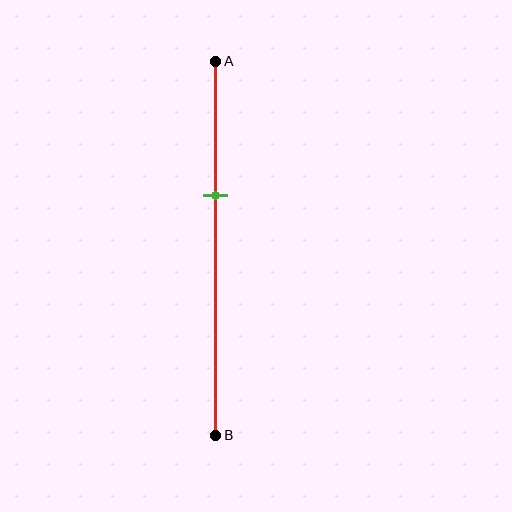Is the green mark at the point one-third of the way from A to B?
Yes, the mark is approximately at the one-third point.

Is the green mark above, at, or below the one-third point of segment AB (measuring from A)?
The green mark is approximately at the one-third point of segment AB.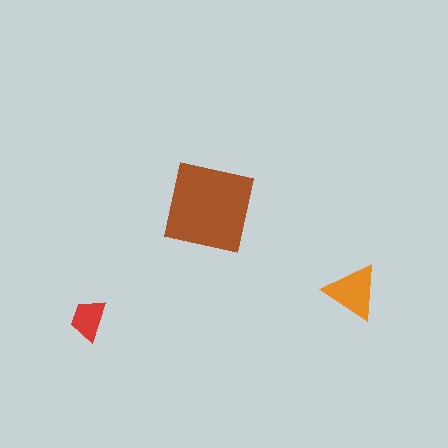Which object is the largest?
The brown square.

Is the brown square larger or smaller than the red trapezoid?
Larger.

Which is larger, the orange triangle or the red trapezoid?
The orange triangle.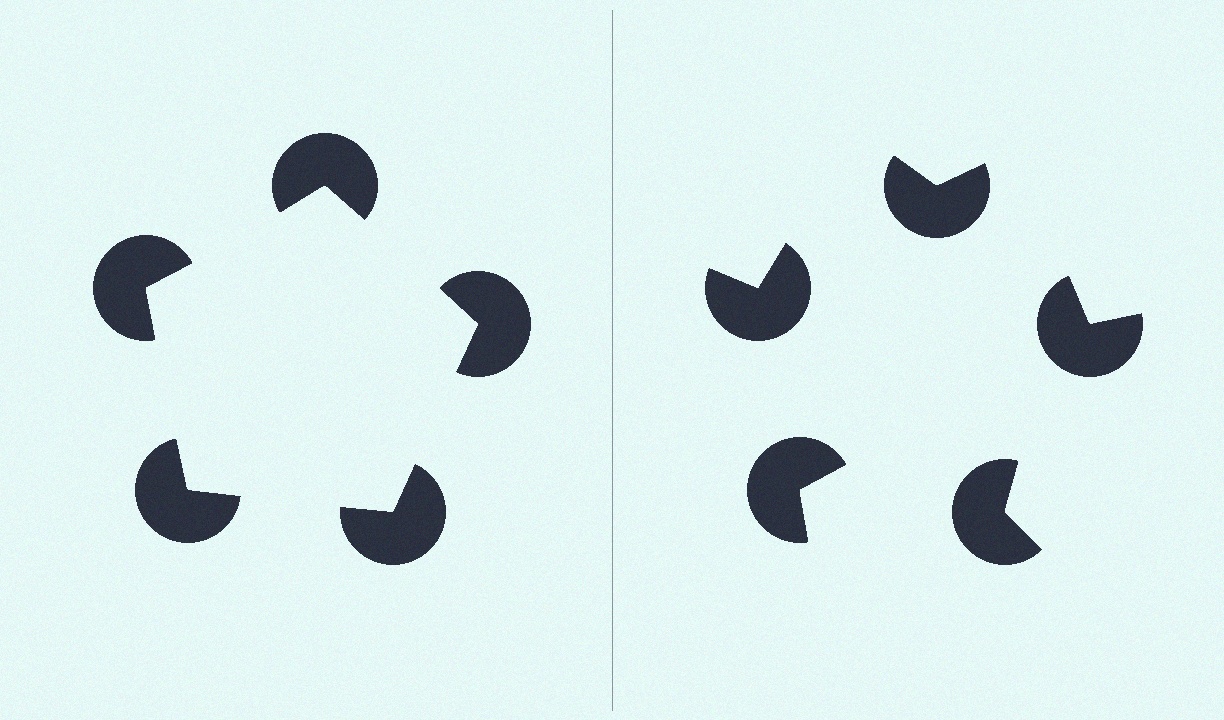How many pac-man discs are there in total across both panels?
10 — 5 on each side.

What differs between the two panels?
The pac-man discs are positioned identically on both sides; only the wedge orientations differ. On the left they align to a pentagon; on the right they are misaligned.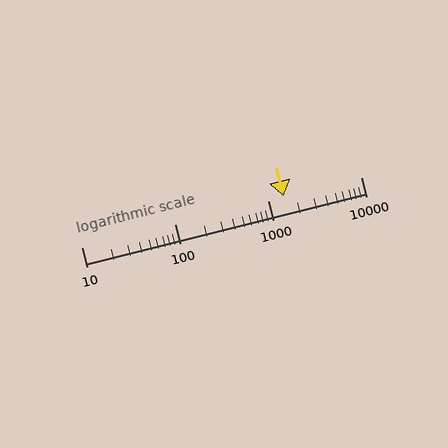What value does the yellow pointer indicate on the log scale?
The pointer indicates approximately 1500.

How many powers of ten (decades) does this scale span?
The scale spans 3 decades, from 10 to 10000.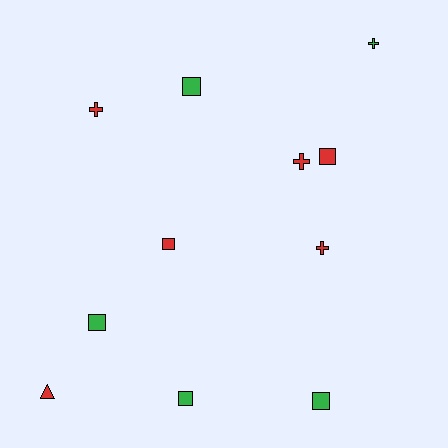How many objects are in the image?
There are 11 objects.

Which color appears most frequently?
Red, with 6 objects.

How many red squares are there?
There are 2 red squares.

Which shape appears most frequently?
Square, with 6 objects.